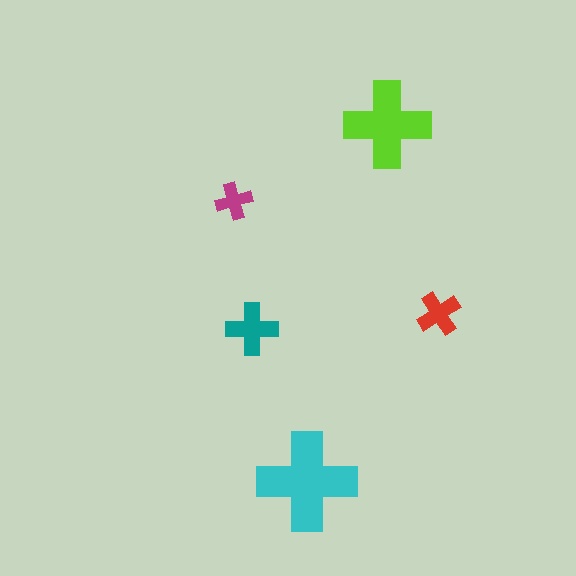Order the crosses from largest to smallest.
the cyan one, the lime one, the teal one, the red one, the magenta one.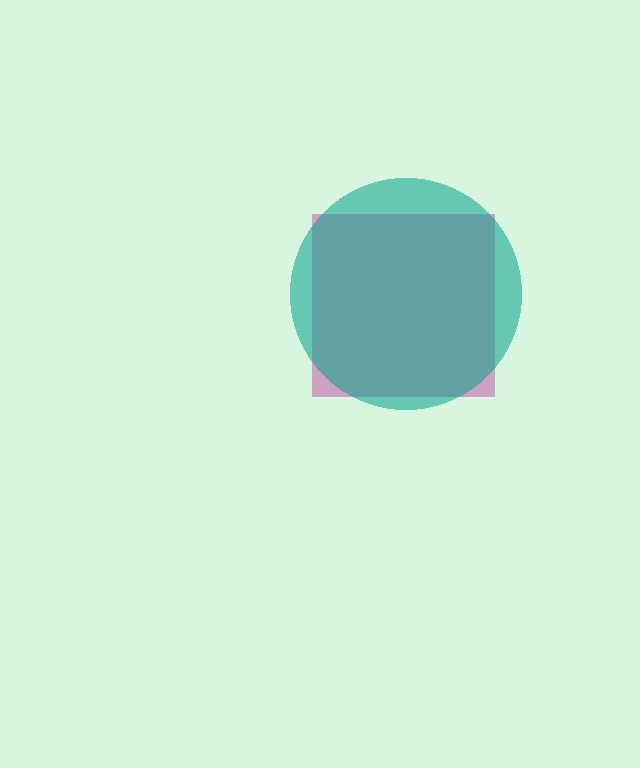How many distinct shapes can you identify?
There are 2 distinct shapes: a magenta square, a teal circle.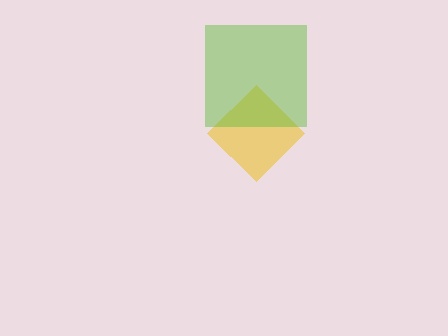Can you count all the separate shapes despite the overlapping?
Yes, there are 2 separate shapes.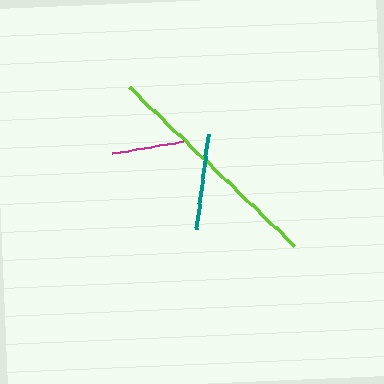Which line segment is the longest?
The lime line is the longest at approximately 230 pixels.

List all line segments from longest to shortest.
From longest to shortest: lime, teal, magenta.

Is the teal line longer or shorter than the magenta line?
The teal line is longer than the magenta line.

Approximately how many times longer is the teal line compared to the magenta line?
The teal line is approximately 1.3 times the length of the magenta line.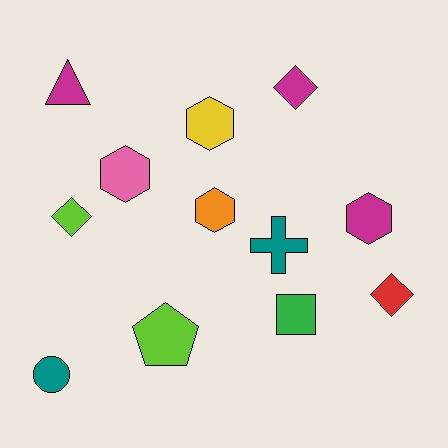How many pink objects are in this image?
There is 1 pink object.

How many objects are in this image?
There are 12 objects.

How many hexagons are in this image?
There are 4 hexagons.